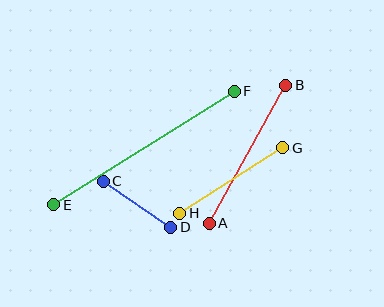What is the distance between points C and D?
The distance is approximately 82 pixels.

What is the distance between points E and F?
The distance is approximately 213 pixels.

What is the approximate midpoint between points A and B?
The midpoint is at approximately (248, 154) pixels.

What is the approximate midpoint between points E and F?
The midpoint is at approximately (144, 148) pixels.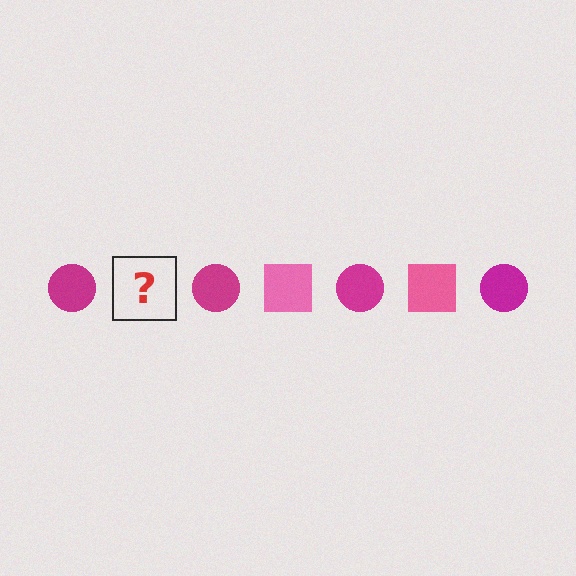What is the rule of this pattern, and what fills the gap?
The rule is that the pattern alternates between magenta circle and pink square. The gap should be filled with a pink square.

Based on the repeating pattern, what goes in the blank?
The blank should be a pink square.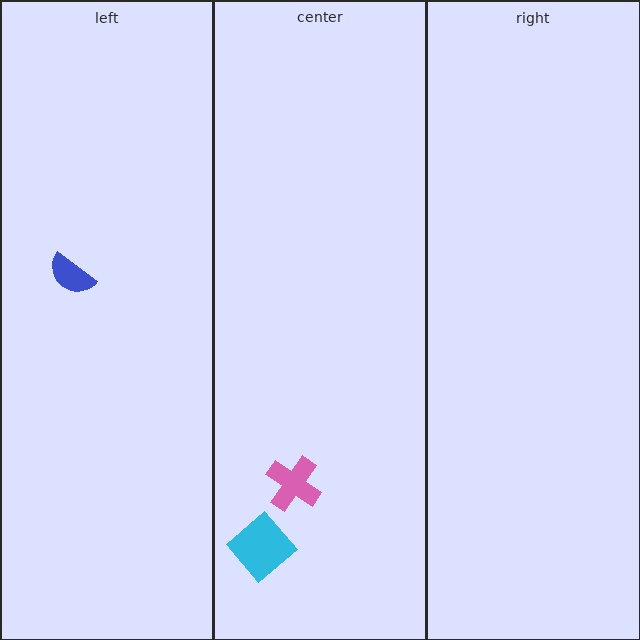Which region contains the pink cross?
The center region.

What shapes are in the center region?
The pink cross, the cyan diamond.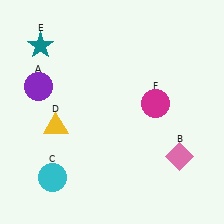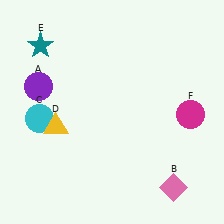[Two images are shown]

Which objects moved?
The objects that moved are: the pink diamond (B), the cyan circle (C), the magenta circle (F).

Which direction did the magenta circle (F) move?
The magenta circle (F) moved right.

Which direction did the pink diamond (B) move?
The pink diamond (B) moved down.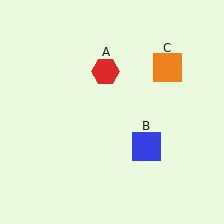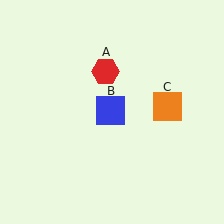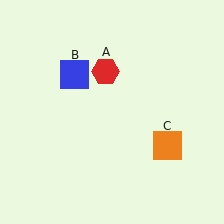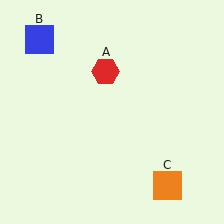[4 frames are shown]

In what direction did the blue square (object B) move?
The blue square (object B) moved up and to the left.